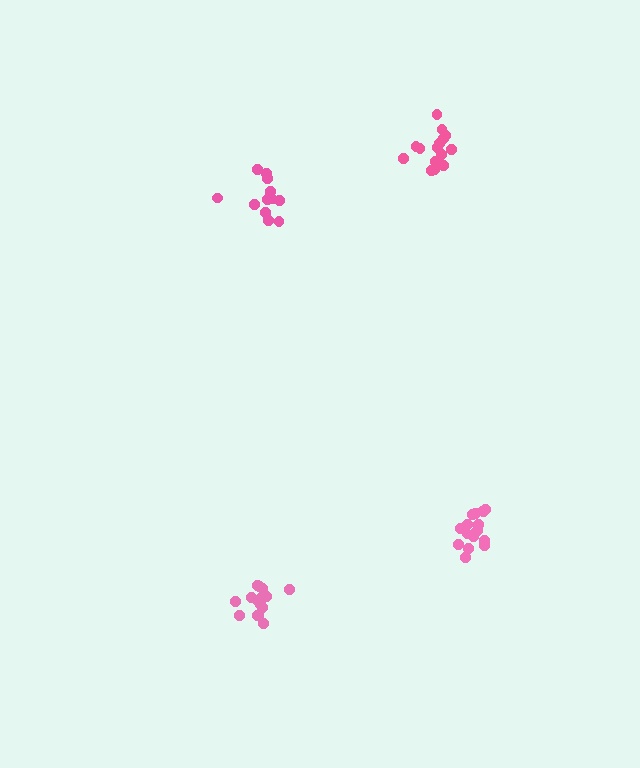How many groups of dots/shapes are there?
There are 4 groups.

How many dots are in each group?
Group 1: 17 dots, Group 2: 16 dots, Group 3: 15 dots, Group 4: 13 dots (61 total).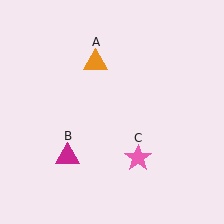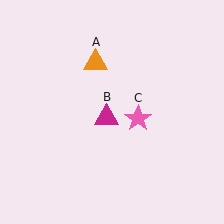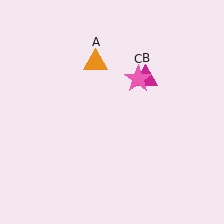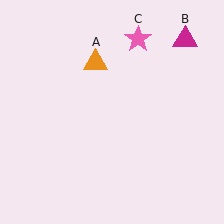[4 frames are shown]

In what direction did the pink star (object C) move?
The pink star (object C) moved up.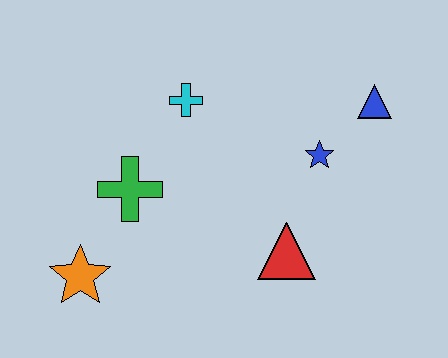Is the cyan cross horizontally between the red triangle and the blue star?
No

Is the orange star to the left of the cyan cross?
Yes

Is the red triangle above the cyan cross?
No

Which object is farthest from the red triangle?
The orange star is farthest from the red triangle.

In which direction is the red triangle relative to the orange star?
The red triangle is to the right of the orange star.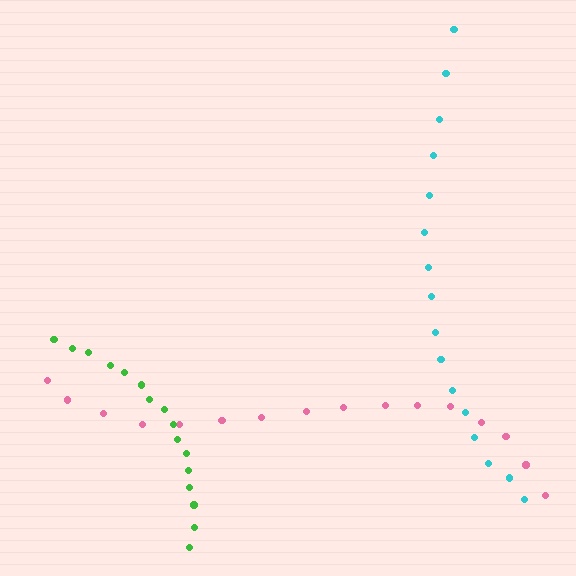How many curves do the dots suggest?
There are 3 distinct paths.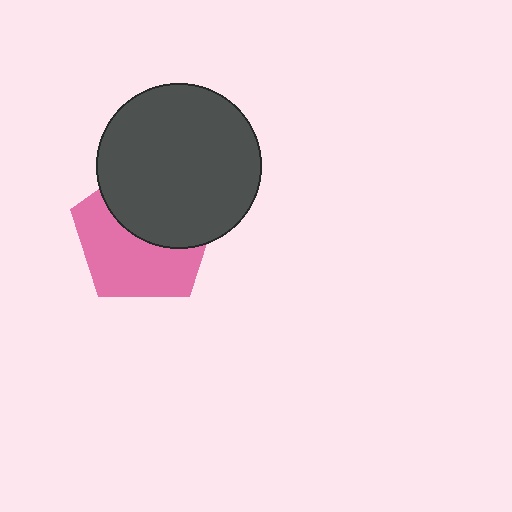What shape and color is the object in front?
The object in front is a dark gray circle.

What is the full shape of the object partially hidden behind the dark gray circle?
The partially hidden object is a pink pentagon.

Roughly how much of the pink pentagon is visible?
About half of it is visible (roughly 53%).